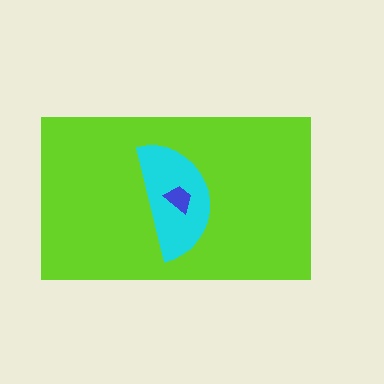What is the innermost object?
The blue trapezoid.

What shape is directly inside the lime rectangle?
The cyan semicircle.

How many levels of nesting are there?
3.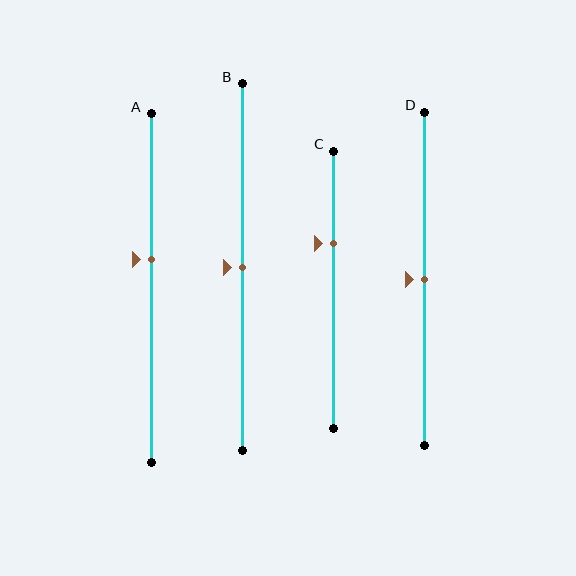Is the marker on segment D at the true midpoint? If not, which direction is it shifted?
Yes, the marker on segment D is at the true midpoint.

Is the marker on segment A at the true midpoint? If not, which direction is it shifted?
No, the marker on segment A is shifted upward by about 8% of the segment length.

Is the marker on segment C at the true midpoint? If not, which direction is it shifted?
No, the marker on segment C is shifted upward by about 17% of the segment length.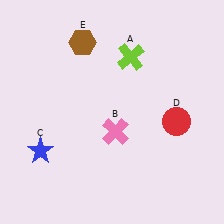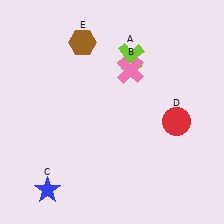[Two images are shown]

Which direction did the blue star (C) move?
The blue star (C) moved down.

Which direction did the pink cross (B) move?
The pink cross (B) moved up.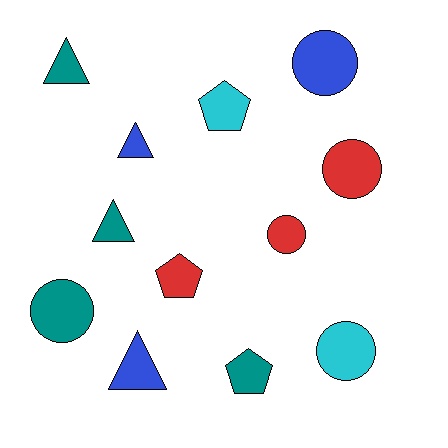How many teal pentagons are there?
There is 1 teal pentagon.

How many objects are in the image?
There are 12 objects.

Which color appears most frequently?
Teal, with 4 objects.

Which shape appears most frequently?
Circle, with 5 objects.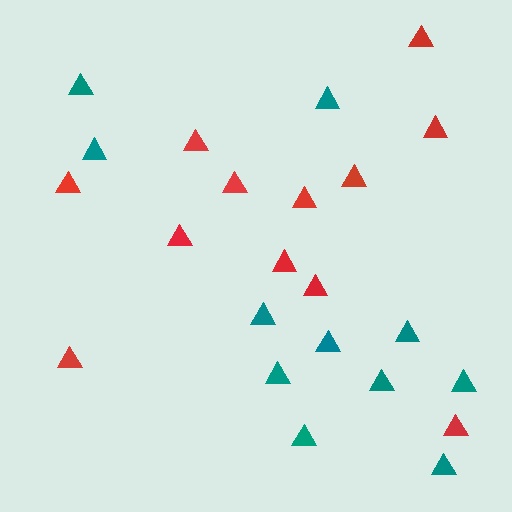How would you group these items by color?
There are 2 groups: one group of teal triangles (11) and one group of red triangles (12).